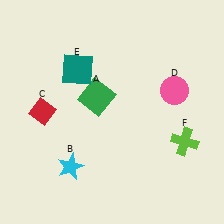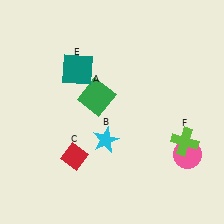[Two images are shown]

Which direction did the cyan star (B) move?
The cyan star (B) moved right.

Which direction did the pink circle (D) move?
The pink circle (D) moved down.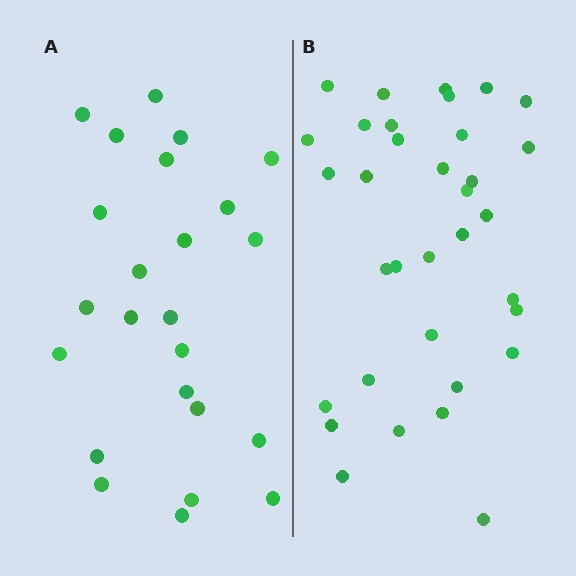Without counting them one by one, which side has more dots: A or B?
Region B (the right region) has more dots.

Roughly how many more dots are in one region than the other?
Region B has roughly 10 or so more dots than region A.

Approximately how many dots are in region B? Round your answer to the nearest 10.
About 30 dots. (The exact count is 34, which rounds to 30.)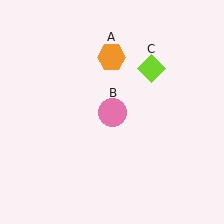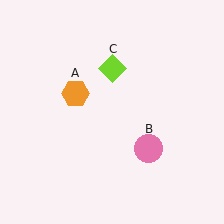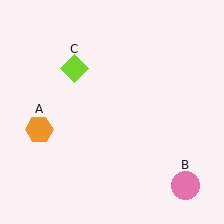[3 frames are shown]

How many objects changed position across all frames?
3 objects changed position: orange hexagon (object A), pink circle (object B), lime diamond (object C).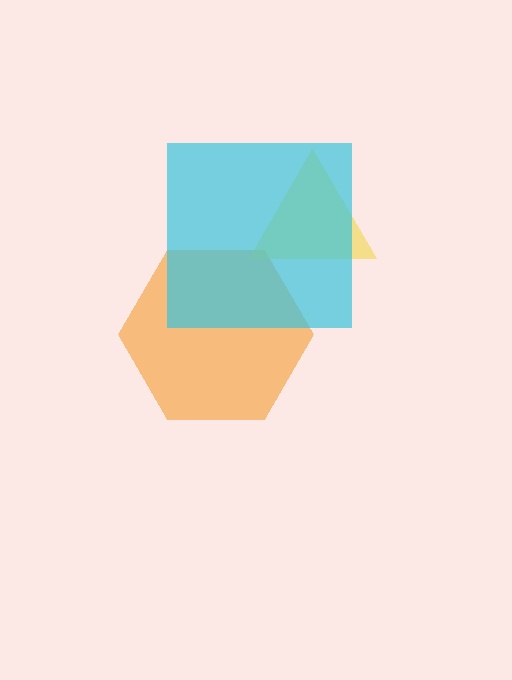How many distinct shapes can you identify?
There are 3 distinct shapes: an orange hexagon, a yellow triangle, a cyan square.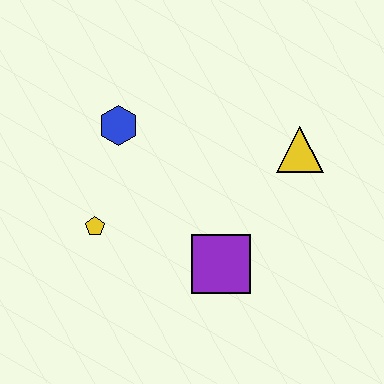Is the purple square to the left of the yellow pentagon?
No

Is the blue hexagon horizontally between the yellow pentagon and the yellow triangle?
Yes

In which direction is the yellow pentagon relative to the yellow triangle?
The yellow pentagon is to the left of the yellow triangle.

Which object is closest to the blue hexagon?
The yellow pentagon is closest to the blue hexagon.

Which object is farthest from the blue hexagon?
The yellow triangle is farthest from the blue hexagon.